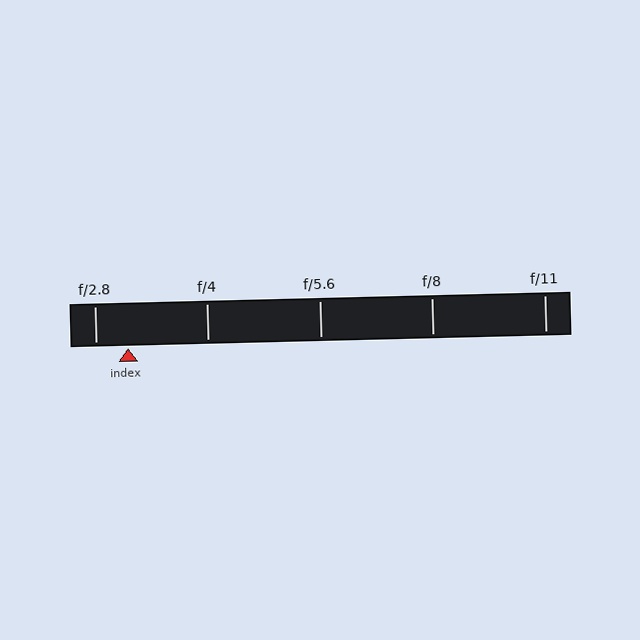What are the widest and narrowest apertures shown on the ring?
The widest aperture shown is f/2.8 and the narrowest is f/11.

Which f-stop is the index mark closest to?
The index mark is closest to f/2.8.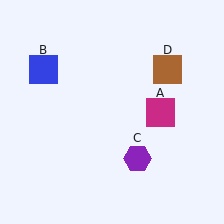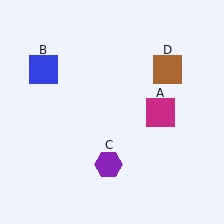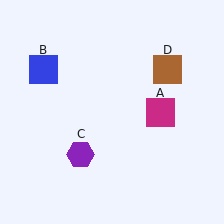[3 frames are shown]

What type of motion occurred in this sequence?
The purple hexagon (object C) rotated clockwise around the center of the scene.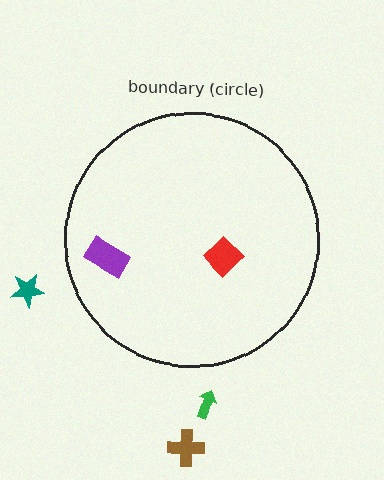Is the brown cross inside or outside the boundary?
Outside.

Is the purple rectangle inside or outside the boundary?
Inside.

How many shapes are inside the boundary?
2 inside, 3 outside.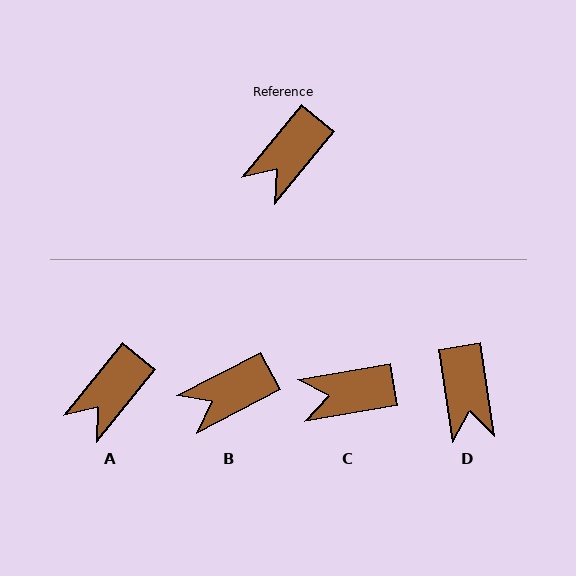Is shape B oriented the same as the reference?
No, it is off by about 23 degrees.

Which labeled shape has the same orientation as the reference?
A.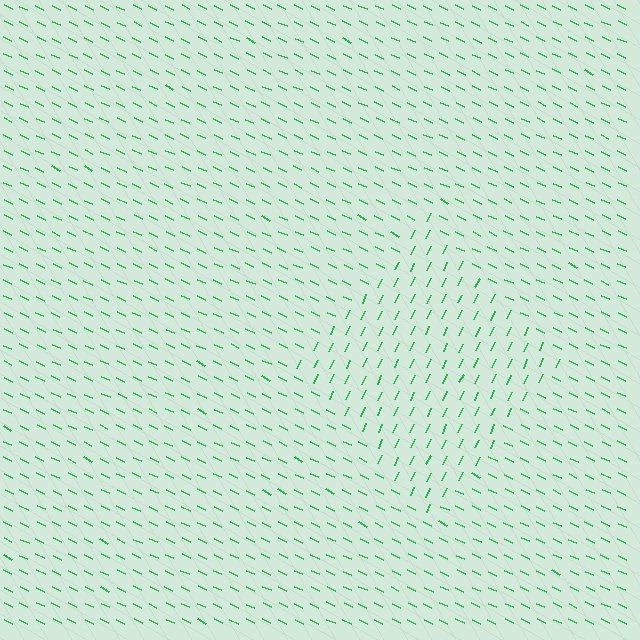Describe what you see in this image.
The image is filled with small green line segments. A diamond region in the image has lines oriented differently from the surrounding lines, creating a visible texture boundary.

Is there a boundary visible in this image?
Yes, there is a texture boundary formed by a change in line orientation.